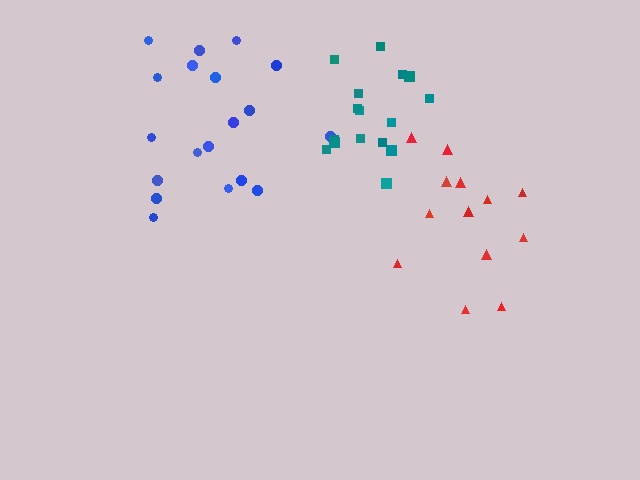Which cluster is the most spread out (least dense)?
Blue.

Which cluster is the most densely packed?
Teal.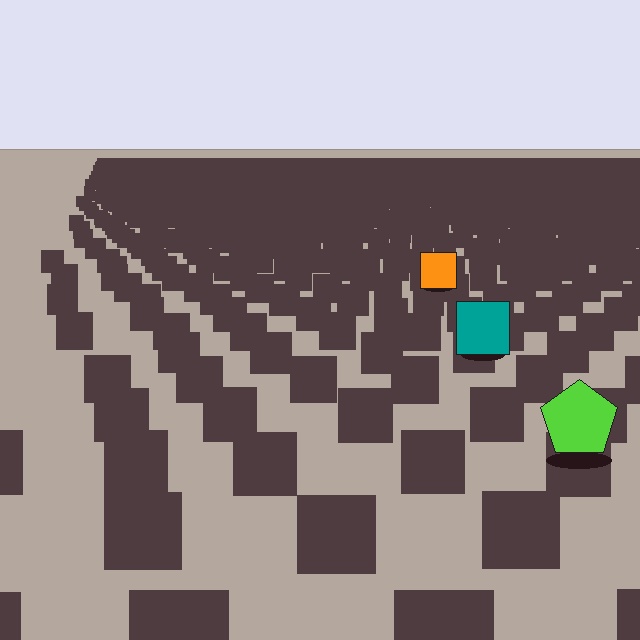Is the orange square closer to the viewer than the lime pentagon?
No. The lime pentagon is closer — you can tell from the texture gradient: the ground texture is coarser near it.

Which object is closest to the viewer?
The lime pentagon is closest. The texture marks near it are larger and more spread out.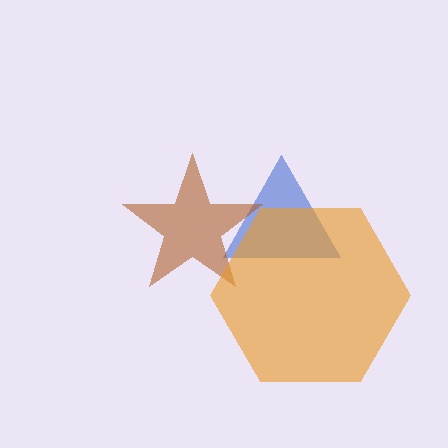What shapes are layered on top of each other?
The layered shapes are: a blue triangle, a brown star, an orange hexagon.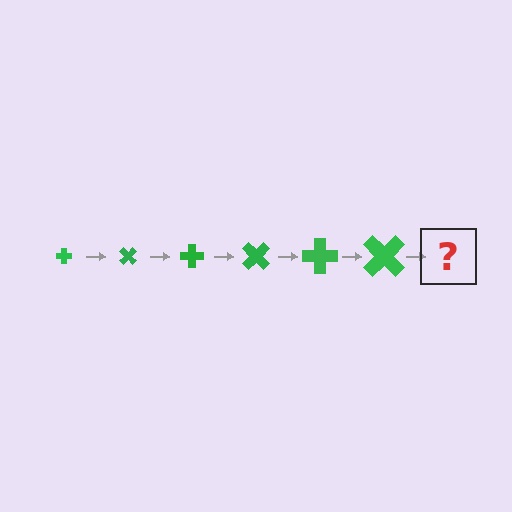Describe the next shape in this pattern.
It should be a cross, larger than the previous one and rotated 270 degrees from the start.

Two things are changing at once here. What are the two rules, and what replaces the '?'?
The two rules are that the cross grows larger each step and it rotates 45 degrees each step. The '?' should be a cross, larger than the previous one and rotated 270 degrees from the start.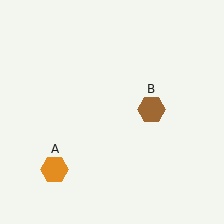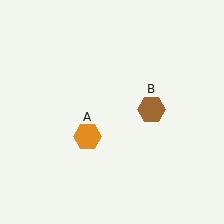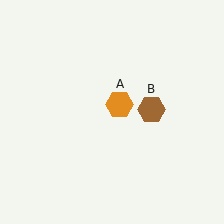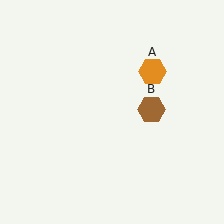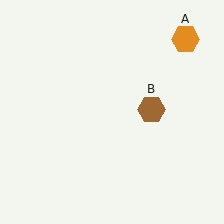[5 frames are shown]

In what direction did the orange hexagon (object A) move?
The orange hexagon (object A) moved up and to the right.